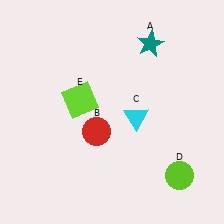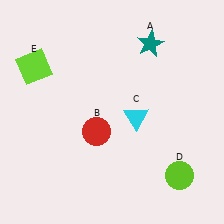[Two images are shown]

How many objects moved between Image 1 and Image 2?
1 object moved between the two images.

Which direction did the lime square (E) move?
The lime square (E) moved left.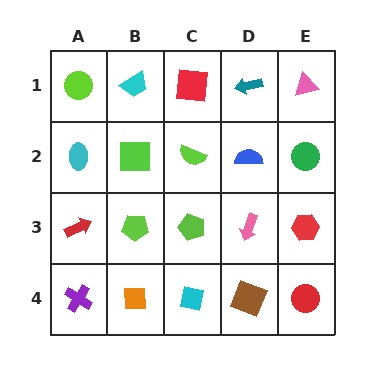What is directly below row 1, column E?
A green circle.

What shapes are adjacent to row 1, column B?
A lime square (row 2, column B), a lime circle (row 1, column A), a red square (row 1, column C).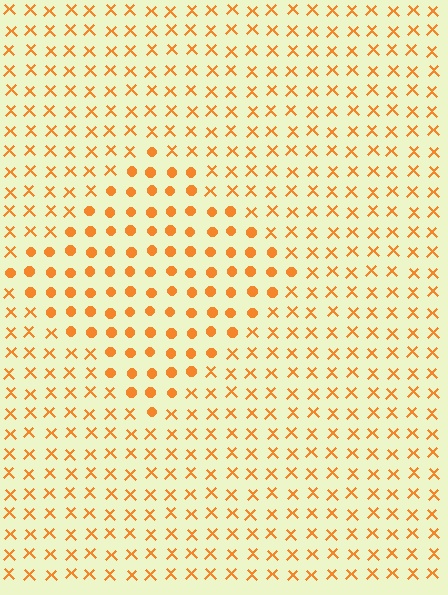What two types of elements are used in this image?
The image uses circles inside the diamond region and X marks outside it.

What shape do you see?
I see a diamond.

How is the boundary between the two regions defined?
The boundary is defined by a change in element shape: circles inside vs. X marks outside. All elements share the same color and spacing.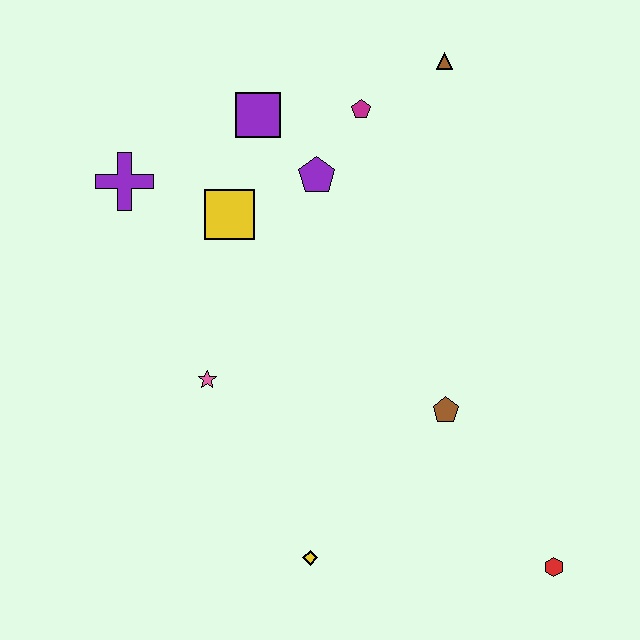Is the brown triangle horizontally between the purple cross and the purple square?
No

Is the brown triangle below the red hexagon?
No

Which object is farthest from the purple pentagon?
The red hexagon is farthest from the purple pentagon.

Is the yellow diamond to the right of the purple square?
Yes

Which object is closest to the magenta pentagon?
The purple pentagon is closest to the magenta pentagon.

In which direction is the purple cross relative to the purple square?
The purple cross is to the left of the purple square.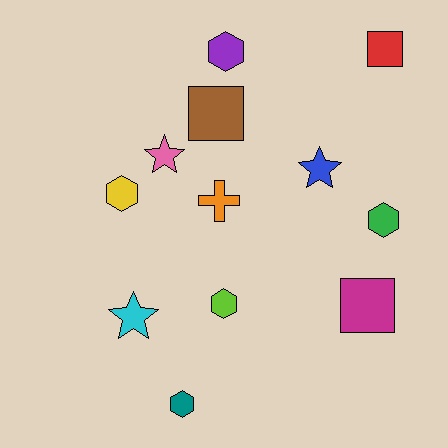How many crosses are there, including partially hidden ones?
There is 1 cross.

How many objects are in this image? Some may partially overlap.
There are 12 objects.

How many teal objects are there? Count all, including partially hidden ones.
There is 1 teal object.